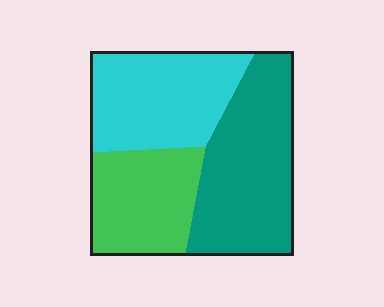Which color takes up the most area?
Teal, at roughly 40%.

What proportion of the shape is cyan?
Cyan covers 33% of the shape.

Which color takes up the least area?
Green, at roughly 25%.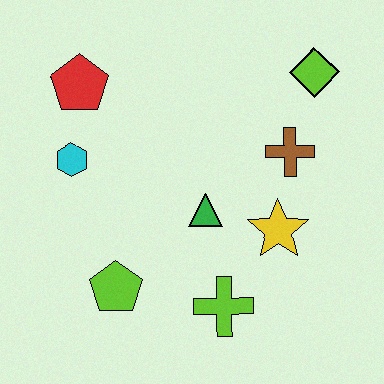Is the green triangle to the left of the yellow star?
Yes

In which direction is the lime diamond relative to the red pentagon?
The lime diamond is to the right of the red pentagon.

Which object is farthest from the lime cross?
The red pentagon is farthest from the lime cross.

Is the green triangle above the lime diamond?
No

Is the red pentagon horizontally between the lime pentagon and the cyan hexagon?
Yes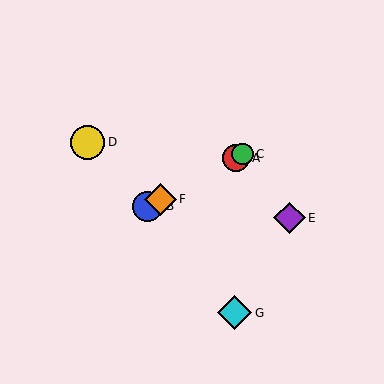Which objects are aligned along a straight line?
Objects A, B, C, F are aligned along a straight line.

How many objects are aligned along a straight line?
4 objects (A, B, C, F) are aligned along a straight line.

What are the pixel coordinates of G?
Object G is at (235, 313).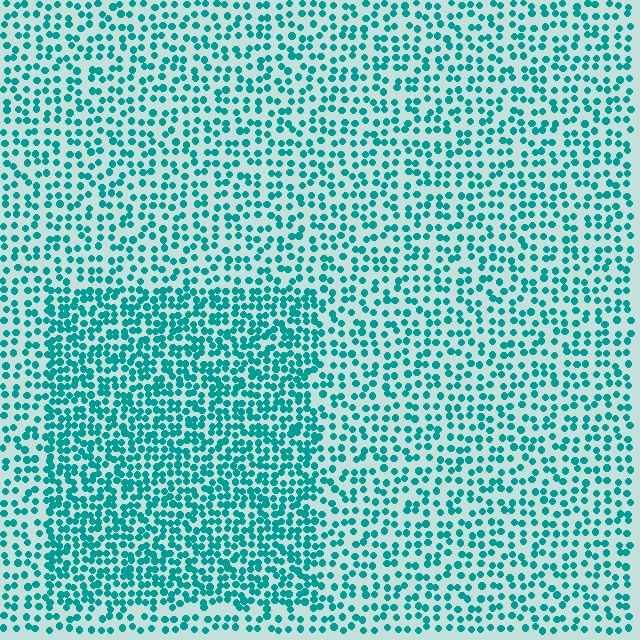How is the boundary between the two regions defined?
The boundary is defined by a change in element density (approximately 1.8x ratio). All elements are the same color, size, and shape.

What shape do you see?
I see a rectangle.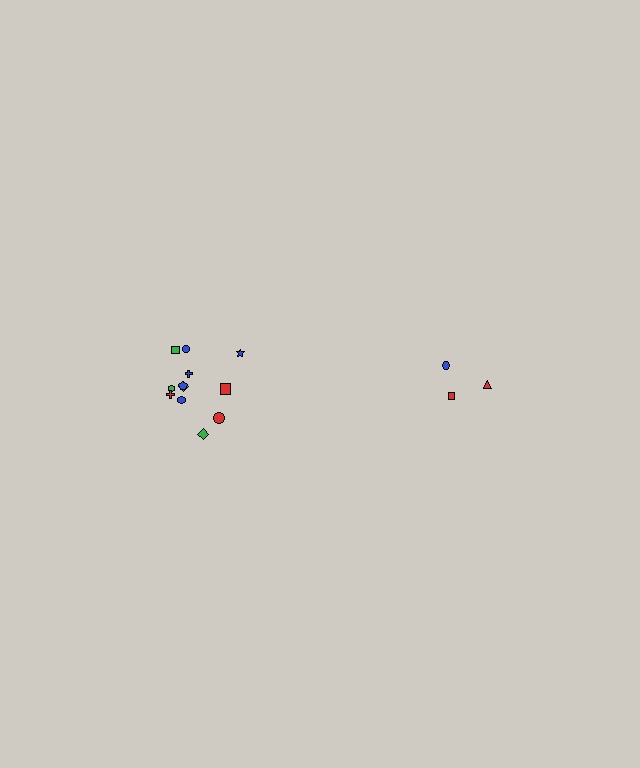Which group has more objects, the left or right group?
The left group.